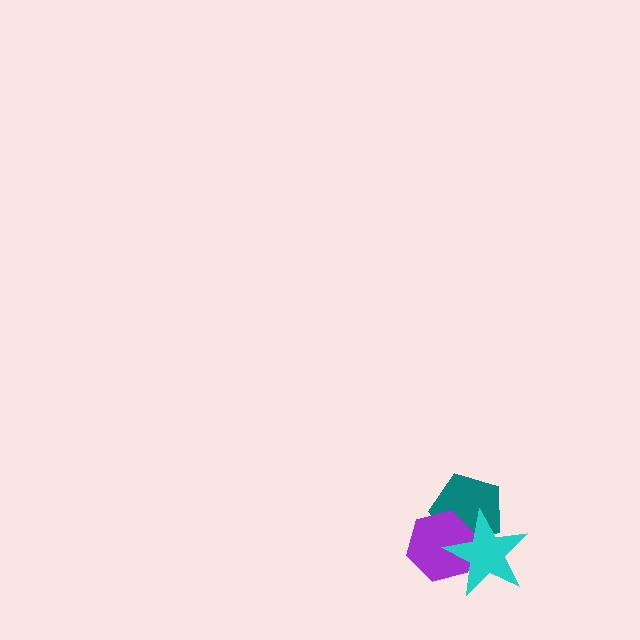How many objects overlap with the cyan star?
2 objects overlap with the cyan star.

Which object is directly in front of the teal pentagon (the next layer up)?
The purple hexagon is directly in front of the teal pentagon.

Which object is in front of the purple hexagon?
The cyan star is in front of the purple hexagon.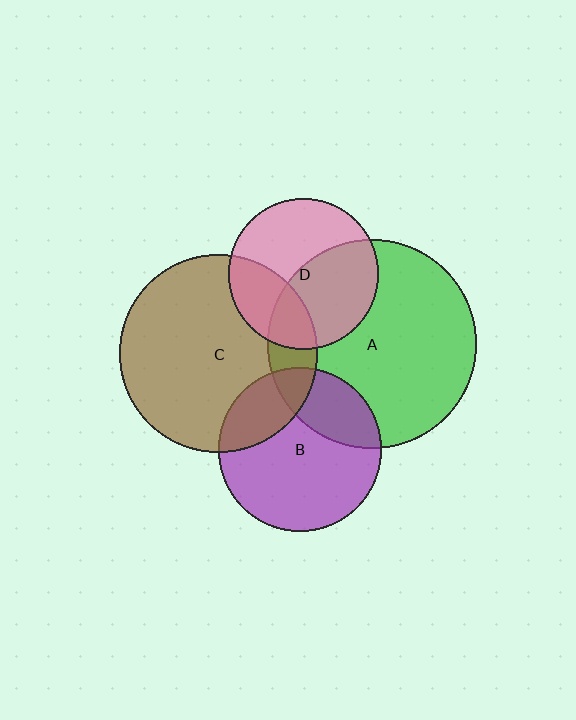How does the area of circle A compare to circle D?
Approximately 1.9 times.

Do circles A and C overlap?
Yes.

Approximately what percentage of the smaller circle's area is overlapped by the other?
Approximately 15%.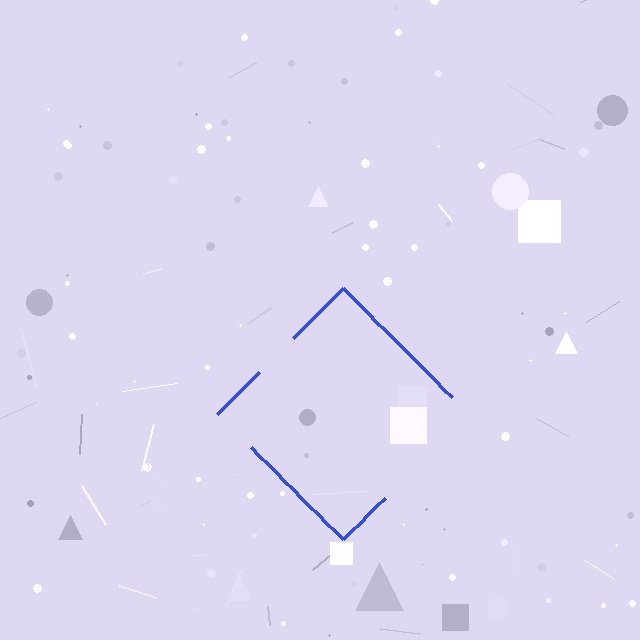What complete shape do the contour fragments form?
The contour fragments form a diamond.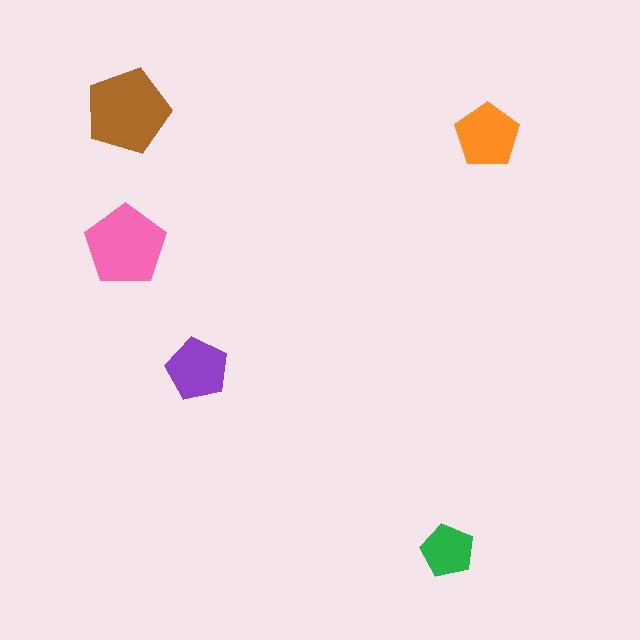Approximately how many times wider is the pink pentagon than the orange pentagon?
About 1.5 times wider.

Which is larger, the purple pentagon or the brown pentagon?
The brown one.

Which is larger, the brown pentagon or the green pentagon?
The brown one.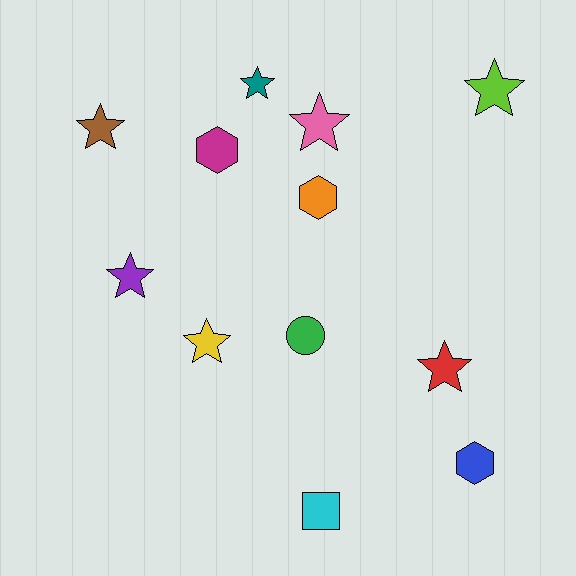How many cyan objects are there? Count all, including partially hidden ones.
There is 1 cyan object.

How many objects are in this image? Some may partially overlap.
There are 12 objects.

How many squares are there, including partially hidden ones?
There is 1 square.